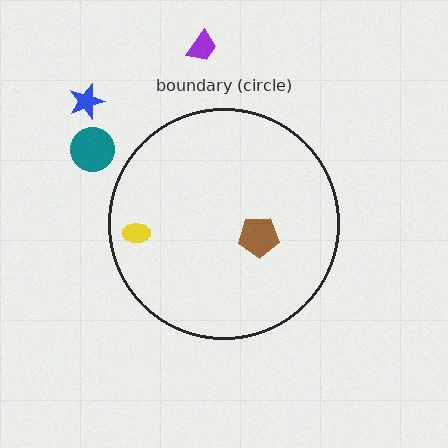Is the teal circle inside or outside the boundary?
Outside.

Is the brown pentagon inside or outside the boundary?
Inside.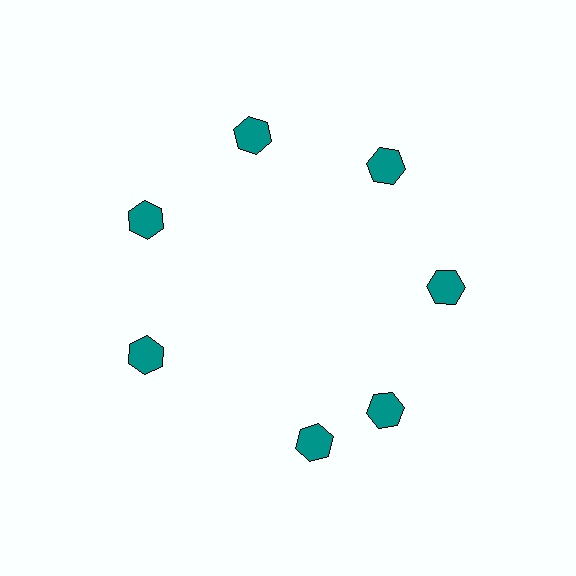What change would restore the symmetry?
The symmetry would be restored by rotating it back into even spacing with its neighbors so that all 7 hexagons sit at equal angles and equal distance from the center.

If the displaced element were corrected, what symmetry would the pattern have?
It would have 7-fold rotational symmetry — the pattern would map onto itself every 51 degrees.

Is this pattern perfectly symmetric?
No. The 7 teal hexagons are arranged in a ring, but one element near the 6 o'clock position is rotated out of alignment along the ring, breaking the 7-fold rotational symmetry.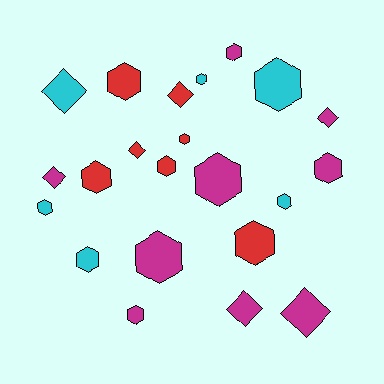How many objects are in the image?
There are 22 objects.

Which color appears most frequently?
Magenta, with 9 objects.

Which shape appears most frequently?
Hexagon, with 15 objects.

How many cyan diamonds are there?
There is 1 cyan diamond.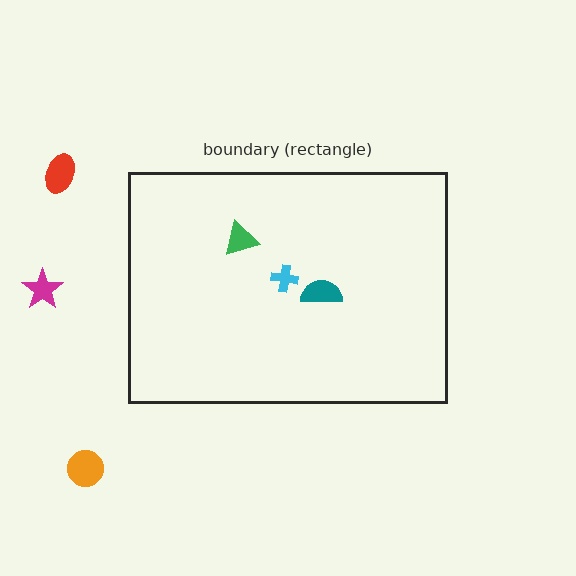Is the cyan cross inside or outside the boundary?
Inside.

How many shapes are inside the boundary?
3 inside, 3 outside.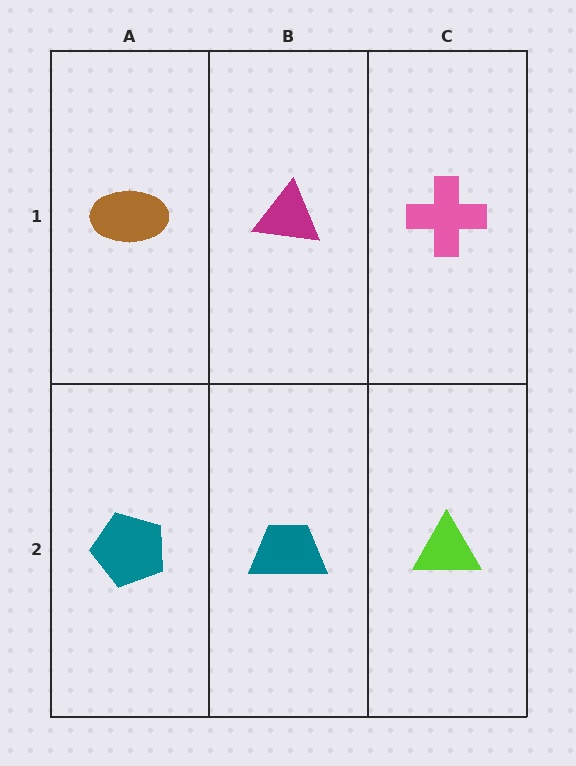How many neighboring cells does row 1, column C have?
2.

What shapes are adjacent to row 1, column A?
A teal pentagon (row 2, column A), a magenta triangle (row 1, column B).